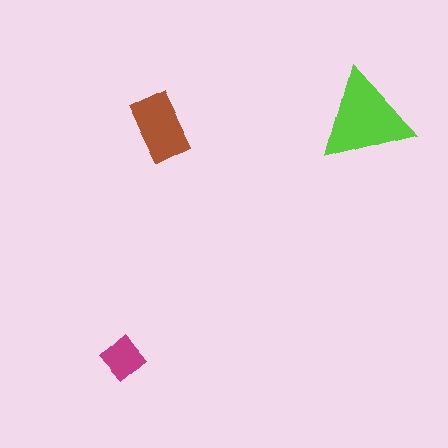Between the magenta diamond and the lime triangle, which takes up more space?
The lime triangle.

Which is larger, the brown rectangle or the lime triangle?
The lime triangle.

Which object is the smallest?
The magenta diamond.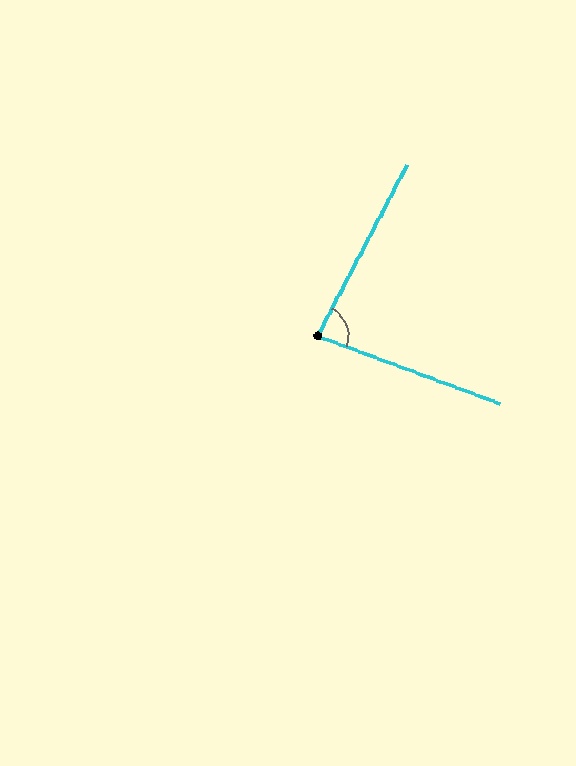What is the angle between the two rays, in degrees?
Approximately 83 degrees.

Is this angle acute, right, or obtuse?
It is acute.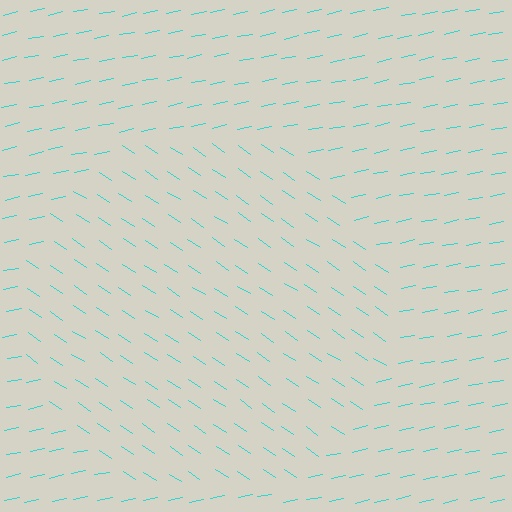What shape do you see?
I see a circle.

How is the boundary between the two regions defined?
The boundary is defined purely by a change in line orientation (approximately 45 degrees difference). All lines are the same color and thickness.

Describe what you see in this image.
The image is filled with small cyan line segments. A circle region in the image has lines oriented differently from the surrounding lines, creating a visible texture boundary.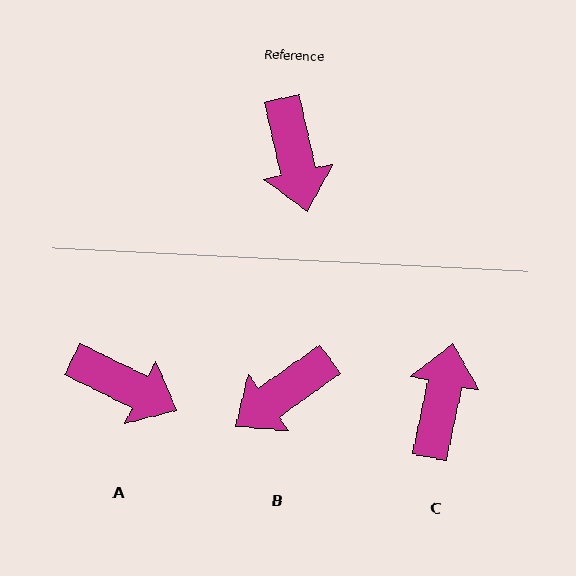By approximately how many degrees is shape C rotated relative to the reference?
Approximately 156 degrees counter-clockwise.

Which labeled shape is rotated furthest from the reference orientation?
C, about 156 degrees away.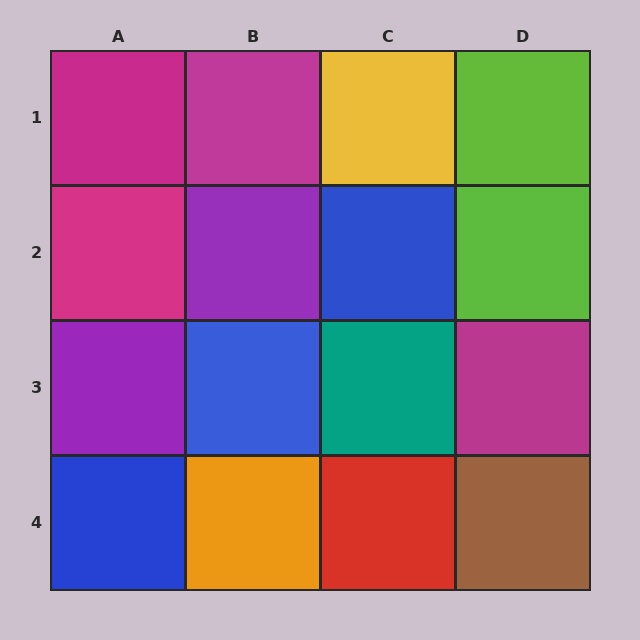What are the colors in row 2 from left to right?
Magenta, purple, blue, lime.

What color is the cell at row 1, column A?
Magenta.